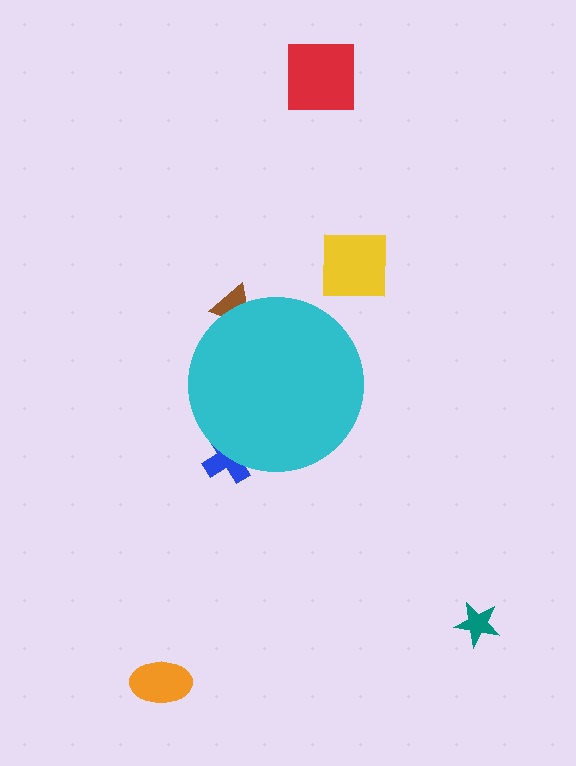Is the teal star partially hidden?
No, the teal star is fully visible.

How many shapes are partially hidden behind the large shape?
2 shapes are partially hidden.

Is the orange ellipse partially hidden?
No, the orange ellipse is fully visible.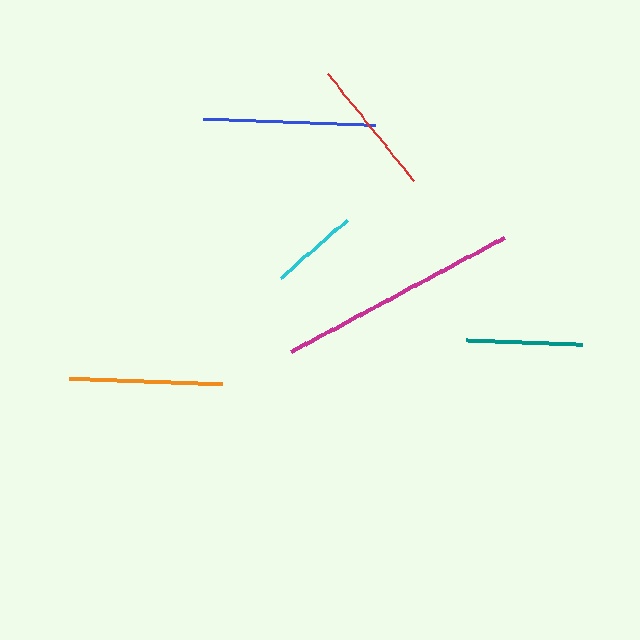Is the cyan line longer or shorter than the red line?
The red line is longer than the cyan line.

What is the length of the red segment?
The red segment is approximately 138 pixels long.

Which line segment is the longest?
The magenta line is the longest at approximately 242 pixels.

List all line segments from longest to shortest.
From longest to shortest: magenta, blue, orange, red, teal, cyan.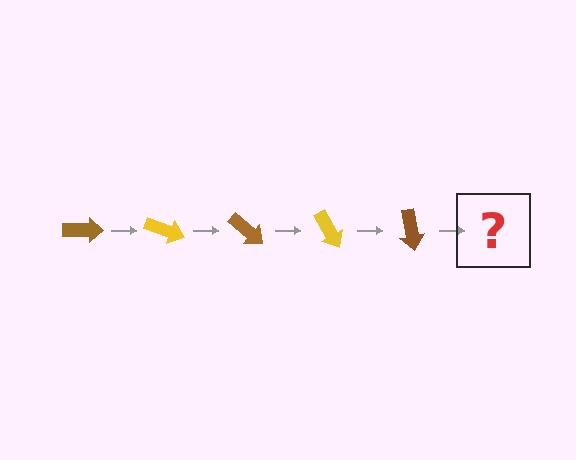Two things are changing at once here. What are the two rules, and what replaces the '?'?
The two rules are that it rotates 20 degrees each step and the color cycles through brown and yellow. The '?' should be a yellow arrow, rotated 100 degrees from the start.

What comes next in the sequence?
The next element should be a yellow arrow, rotated 100 degrees from the start.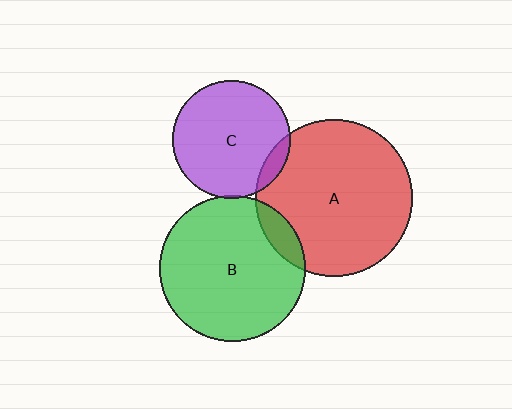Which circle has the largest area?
Circle A (red).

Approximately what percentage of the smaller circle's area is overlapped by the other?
Approximately 10%.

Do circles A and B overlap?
Yes.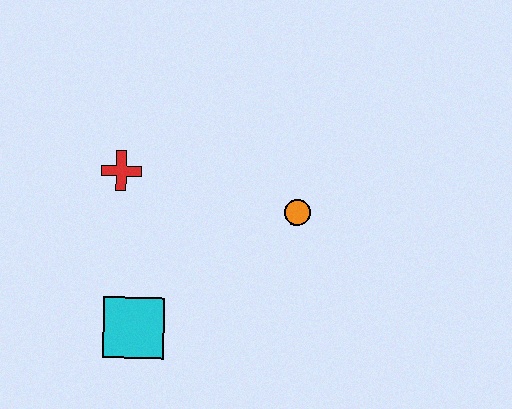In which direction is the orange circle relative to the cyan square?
The orange circle is to the right of the cyan square.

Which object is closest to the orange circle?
The red cross is closest to the orange circle.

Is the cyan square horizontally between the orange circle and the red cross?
Yes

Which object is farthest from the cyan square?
The orange circle is farthest from the cyan square.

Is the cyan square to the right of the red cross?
Yes